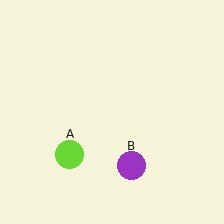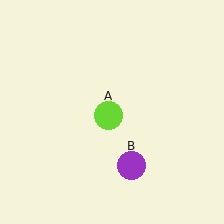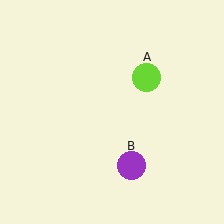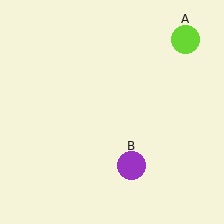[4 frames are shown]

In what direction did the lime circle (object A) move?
The lime circle (object A) moved up and to the right.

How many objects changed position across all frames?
1 object changed position: lime circle (object A).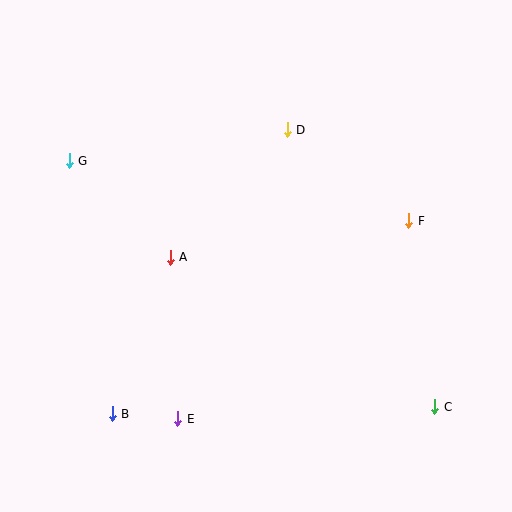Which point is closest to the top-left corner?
Point G is closest to the top-left corner.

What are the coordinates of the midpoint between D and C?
The midpoint between D and C is at (361, 268).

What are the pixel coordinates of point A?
Point A is at (170, 257).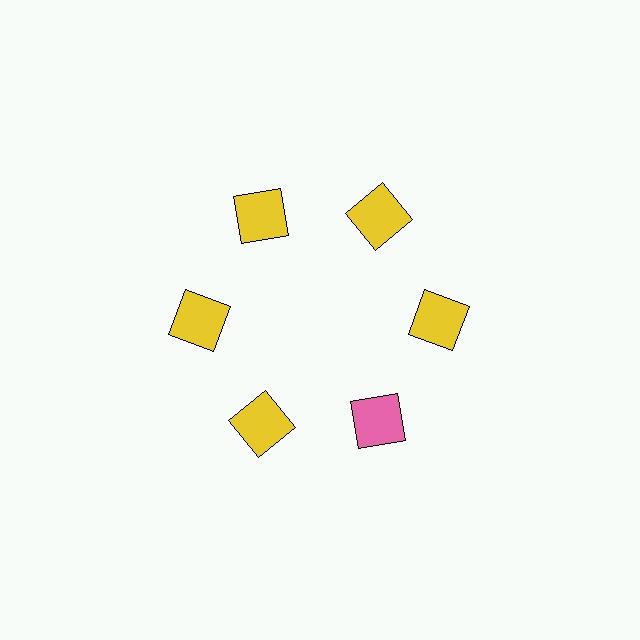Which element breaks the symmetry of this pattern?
The pink square at roughly the 5 o'clock position breaks the symmetry. All other shapes are yellow squares.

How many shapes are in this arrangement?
There are 6 shapes arranged in a ring pattern.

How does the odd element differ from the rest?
It has a different color: pink instead of yellow.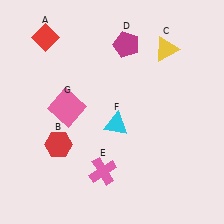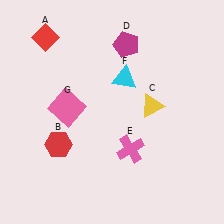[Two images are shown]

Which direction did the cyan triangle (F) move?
The cyan triangle (F) moved up.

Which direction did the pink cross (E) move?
The pink cross (E) moved right.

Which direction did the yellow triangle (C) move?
The yellow triangle (C) moved down.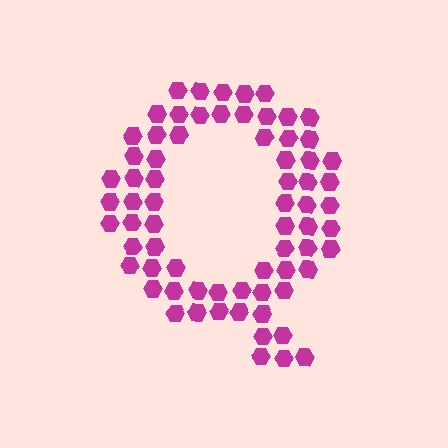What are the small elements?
The small elements are hexagons.